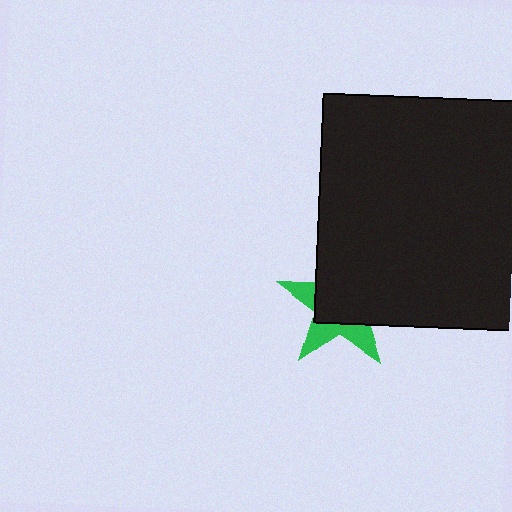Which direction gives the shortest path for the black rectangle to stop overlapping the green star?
Moving toward the upper-right gives the shortest separation.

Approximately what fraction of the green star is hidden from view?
Roughly 64% of the green star is hidden behind the black rectangle.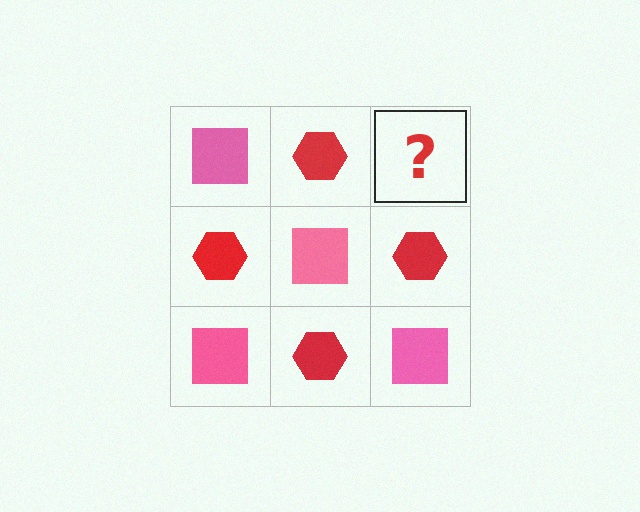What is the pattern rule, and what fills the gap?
The rule is that it alternates pink square and red hexagon in a checkerboard pattern. The gap should be filled with a pink square.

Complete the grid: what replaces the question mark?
The question mark should be replaced with a pink square.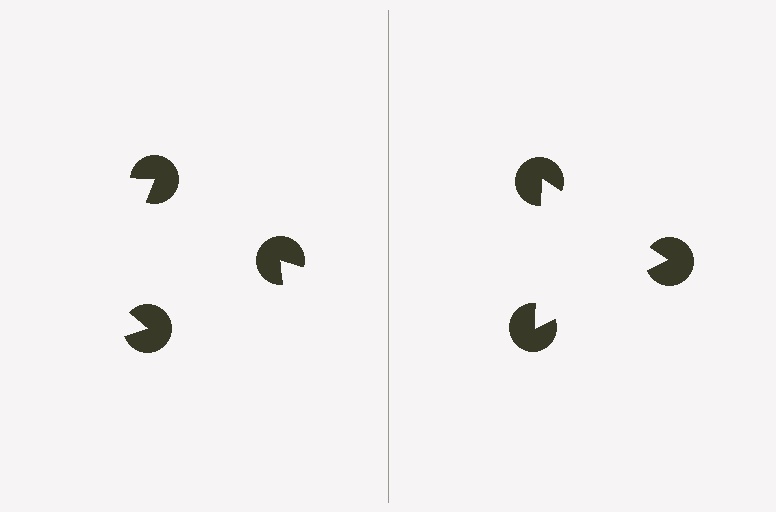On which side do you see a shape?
An illusory triangle appears on the right side. On the left side the wedge cuts are rotated, so no coherent shape forms.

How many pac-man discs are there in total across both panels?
6 — 3 on each side.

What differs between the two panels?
The pac-man discs are positioned identically on both sides; only the wedge orientations differ. On the right they align to a triangle; on the left they are misaligned.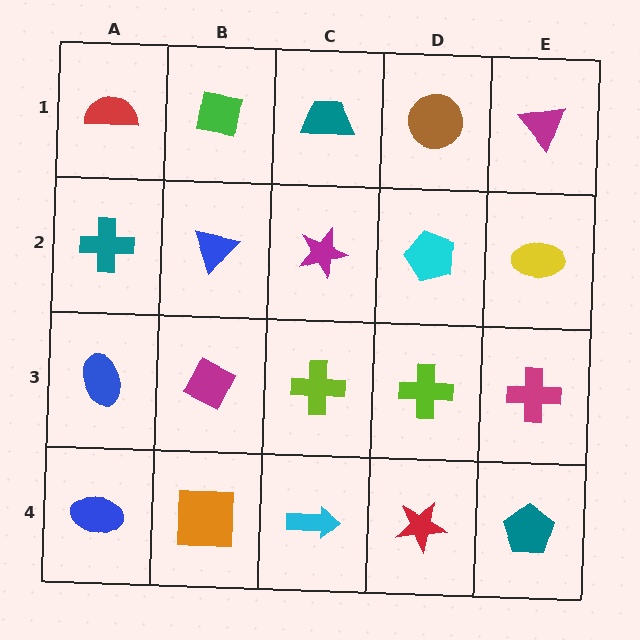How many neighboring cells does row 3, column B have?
4.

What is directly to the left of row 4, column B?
A blue ellipse.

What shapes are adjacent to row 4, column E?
A magenta cross (row 3, column E), a red star (row 4, column D).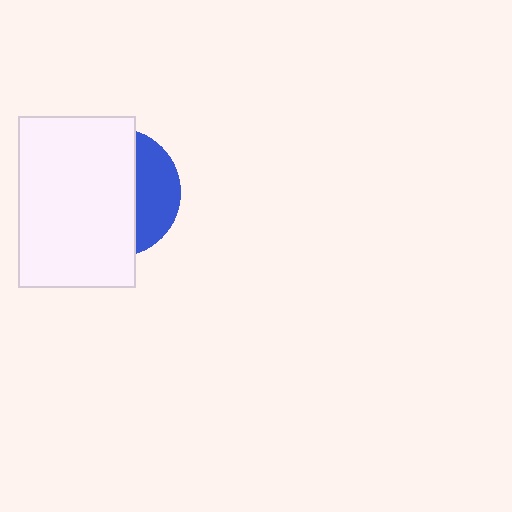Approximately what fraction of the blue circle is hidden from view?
Roughly 69% of the blue circle is hidden behind the white rectangle.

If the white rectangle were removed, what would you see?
You would see the complete blue circle.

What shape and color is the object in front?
The object in front is a white rectangle.